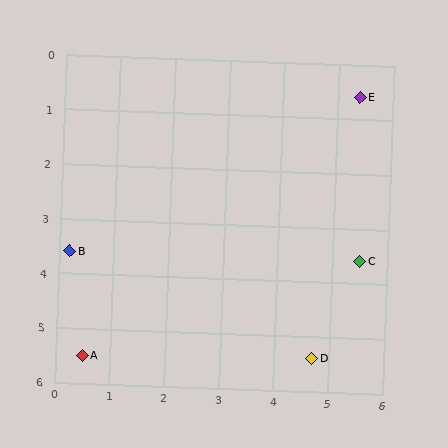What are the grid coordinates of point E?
Point E is at approximately (5.4, 0.6).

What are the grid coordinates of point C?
Point C is at approximately (5.5, 3.6).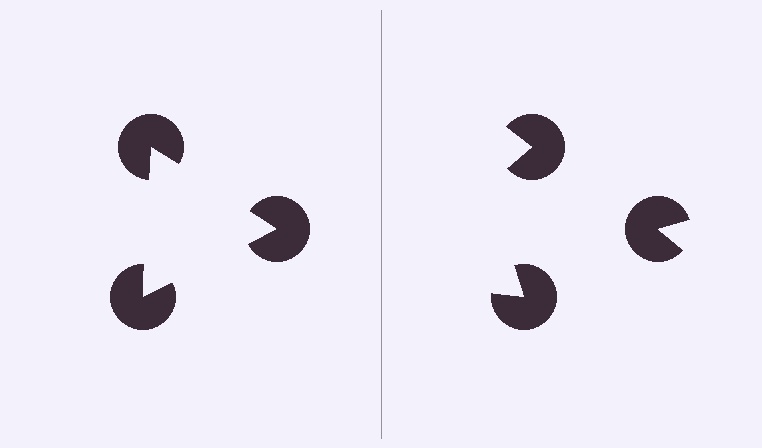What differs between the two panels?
The pac-man discs are positioned identically on both sides; only the wedge orientations differ. On the left they align to a triangle; on the right they are misaligned.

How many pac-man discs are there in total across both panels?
6 — 3 on each side.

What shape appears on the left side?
An illusory triangle.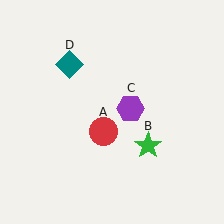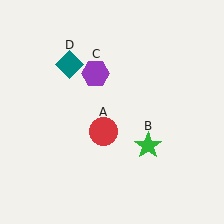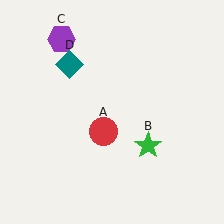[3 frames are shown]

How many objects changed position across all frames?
1 object changed position: purple hexagon (object C).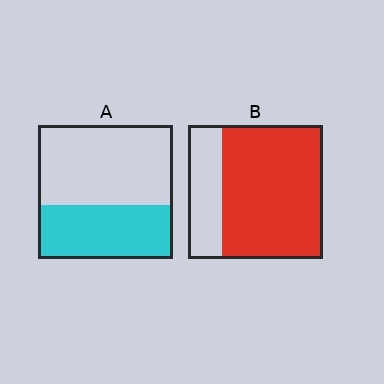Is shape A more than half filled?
No.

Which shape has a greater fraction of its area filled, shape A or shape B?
Shape B.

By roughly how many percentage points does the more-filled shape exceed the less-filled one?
By roughly 35 percentage points (B over A).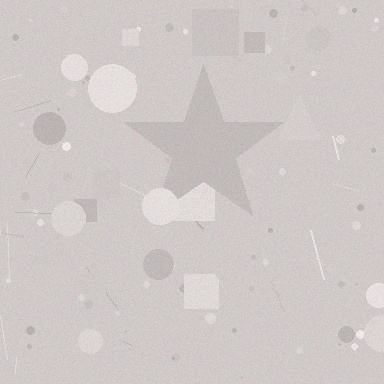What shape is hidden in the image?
A star is hidden in the image.